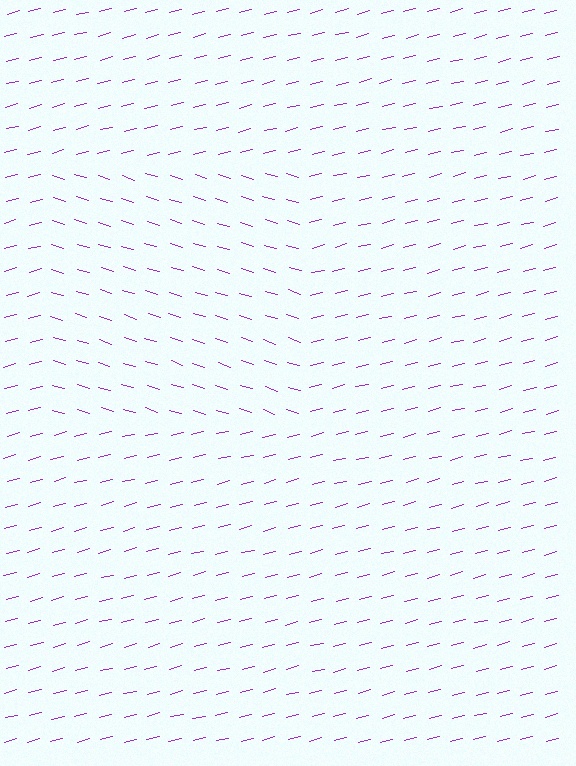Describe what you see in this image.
The image is filled with small purple line segments. A rectangle region in the image has lines oriented differently from the surrounding lines, creating a visible texture boundary.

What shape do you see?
I see a rectangle.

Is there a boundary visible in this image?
Yes, there is a texture boundary formed by a change in line orientation.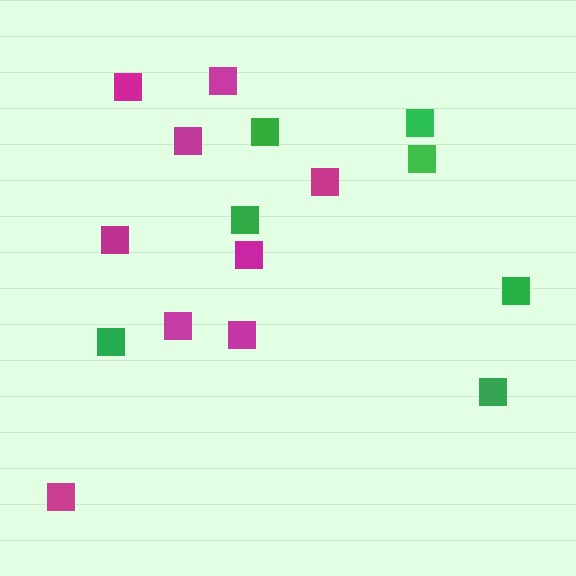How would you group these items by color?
There are 2 groups: one group of magenta squares (9) and one group of green squares (7).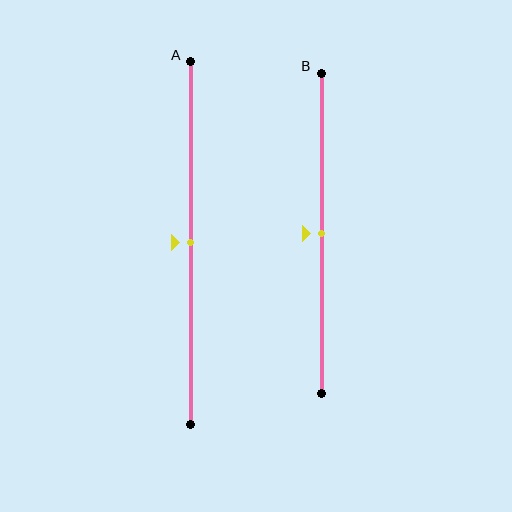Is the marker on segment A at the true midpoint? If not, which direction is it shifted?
Yes, the marker on segment A is at the true midpoint.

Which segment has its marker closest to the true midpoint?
Segment A has its marker closest to the true midpoint.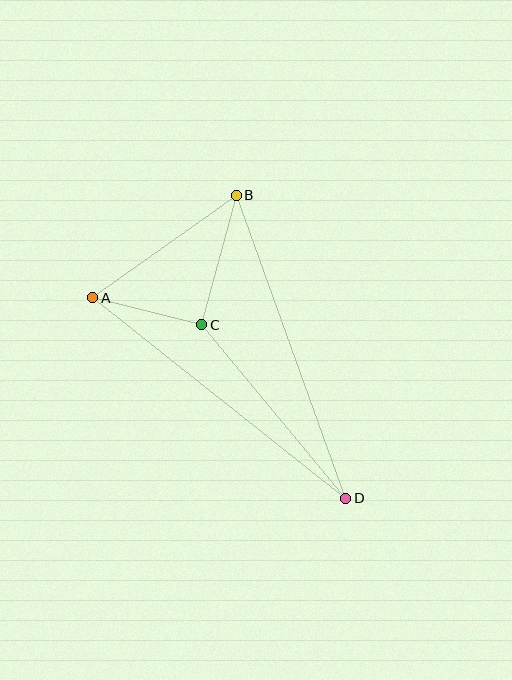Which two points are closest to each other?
Points A and C are closest to each other.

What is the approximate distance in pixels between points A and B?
The distance between A and B is approximately 177 pixels.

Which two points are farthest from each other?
Points A and D are farthest from each other.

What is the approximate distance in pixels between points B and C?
The distance between B and C is approximately 134 pixels.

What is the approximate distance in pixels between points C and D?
The distance between C and D is approximately 226 pixels.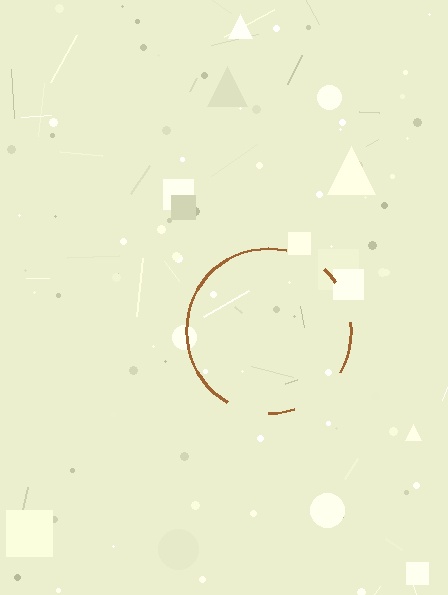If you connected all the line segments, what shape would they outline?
They would outline a circle.